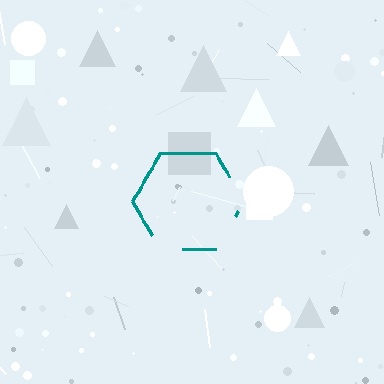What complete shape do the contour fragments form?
The contour fragments form a hexagon.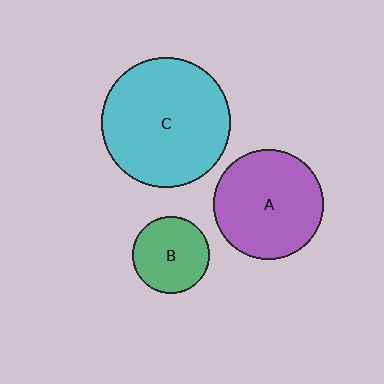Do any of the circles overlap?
No, none of the circles overlap.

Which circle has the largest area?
Circle C (cyan).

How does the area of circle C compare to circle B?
Approximately 2.8 times.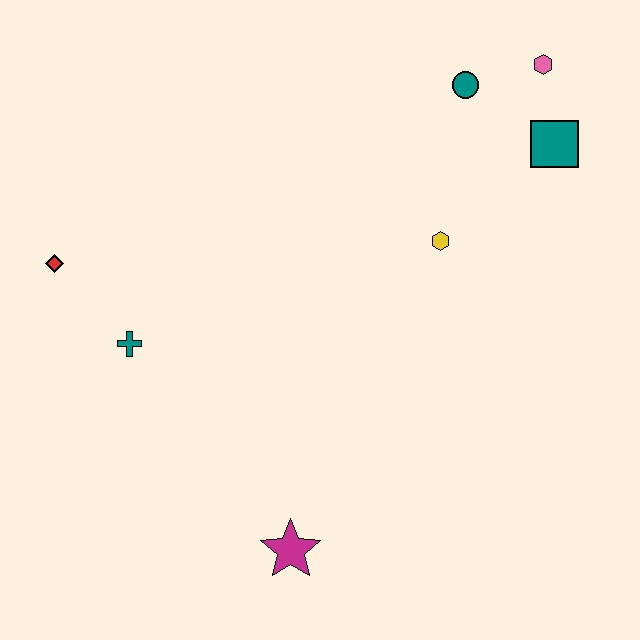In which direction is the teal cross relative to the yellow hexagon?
The teal cross is to the left of the yellow hexagon.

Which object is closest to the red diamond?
The teal cross is closest to the red diamond.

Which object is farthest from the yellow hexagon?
The red diamond is farthest from the yellow hexagon.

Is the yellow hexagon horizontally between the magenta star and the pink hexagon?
Yes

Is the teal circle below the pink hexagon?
Yes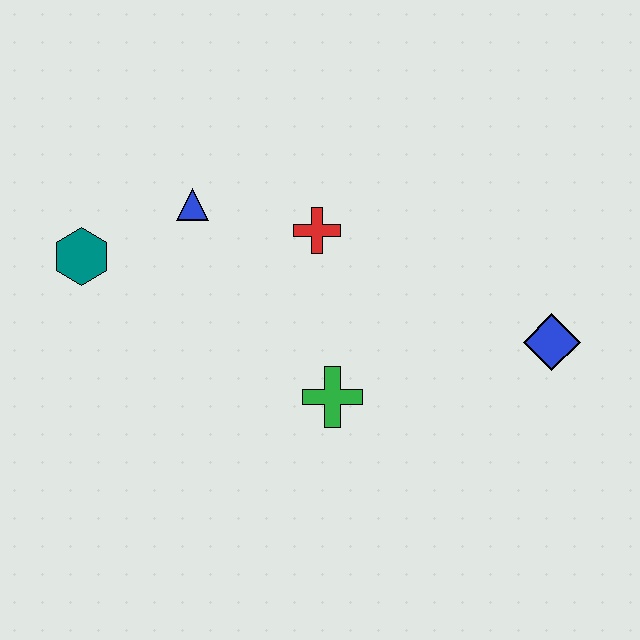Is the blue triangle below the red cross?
No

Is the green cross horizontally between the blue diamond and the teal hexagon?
Yes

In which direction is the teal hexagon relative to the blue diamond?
The teal hexagon is to the left of the blue diamond.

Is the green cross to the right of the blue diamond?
No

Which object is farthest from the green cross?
The teal hexagon is farthest from the green cross.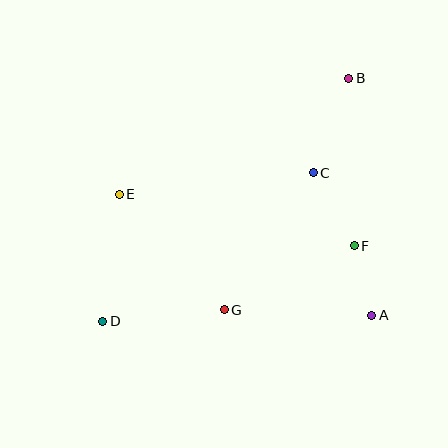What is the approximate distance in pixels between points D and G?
The distance between D and G is approximately 122 pixels.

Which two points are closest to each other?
Points A and F are closest to each other.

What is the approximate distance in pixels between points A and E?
The distance between A and E is approximately 280 pixels.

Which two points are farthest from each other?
Points B and D are farthest from each other.